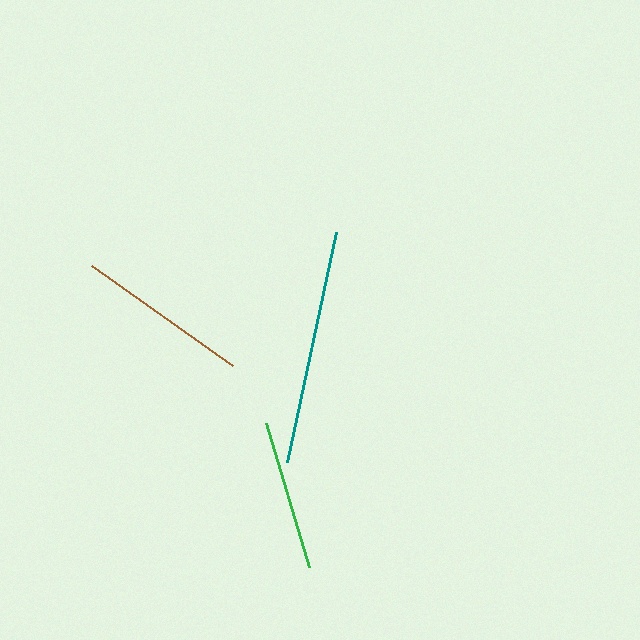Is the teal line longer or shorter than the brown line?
The teal line is longer than the brown line.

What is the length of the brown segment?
The brown segment is approximately 173 pixels long.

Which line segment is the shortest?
The green line is the shortest at approximately 149 pixels.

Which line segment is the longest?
The teal line is the longest at approximately 236 pixels.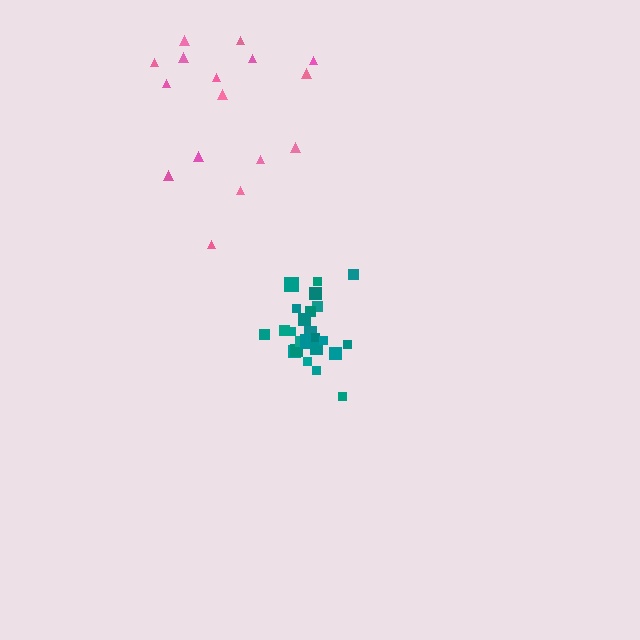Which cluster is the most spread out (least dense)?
Pink.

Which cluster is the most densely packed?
Teal.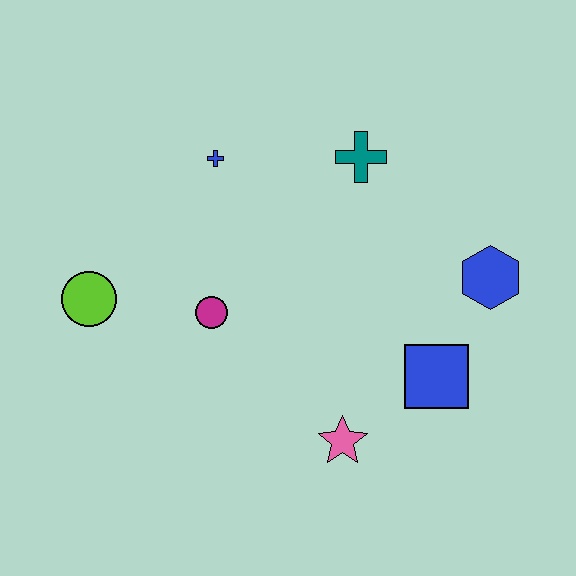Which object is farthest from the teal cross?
The lime circle is farthest from the teal cross.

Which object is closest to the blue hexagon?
The blue square is closest to the blue hexagon.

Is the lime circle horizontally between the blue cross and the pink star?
No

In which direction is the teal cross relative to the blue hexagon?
The teal cross is to the left of the blue hexagon.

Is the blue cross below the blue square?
No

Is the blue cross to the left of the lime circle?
No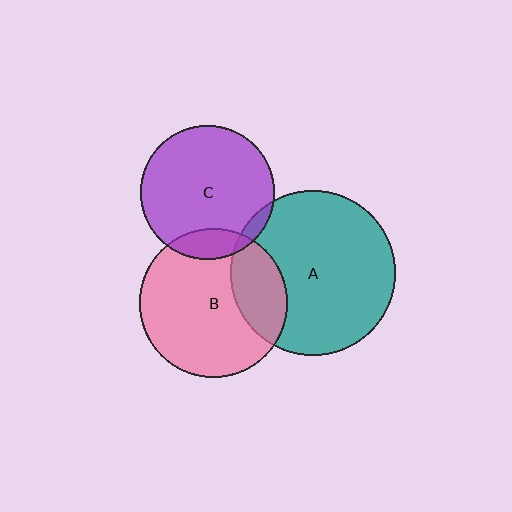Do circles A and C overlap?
Yes.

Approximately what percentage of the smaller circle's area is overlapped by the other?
Approximately 5%.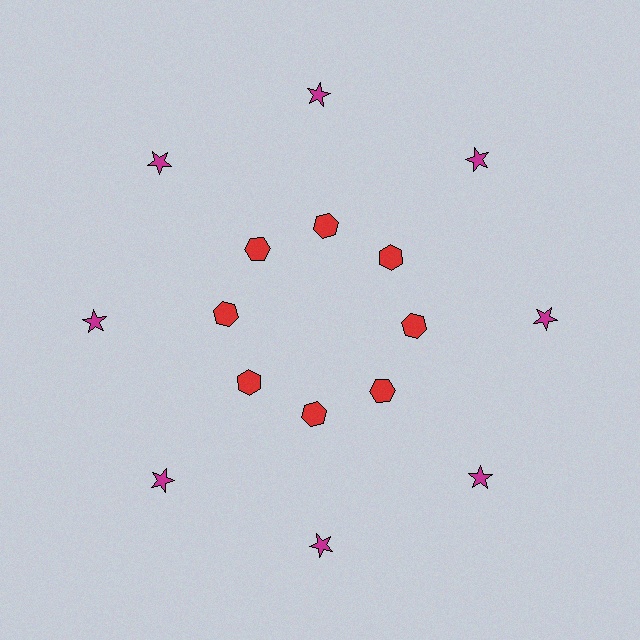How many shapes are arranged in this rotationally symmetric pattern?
There are 16 shapes, arranged in 8 groups of 2.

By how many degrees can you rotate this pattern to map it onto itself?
The pattern maps onto itself every 45 degrees of rotation.